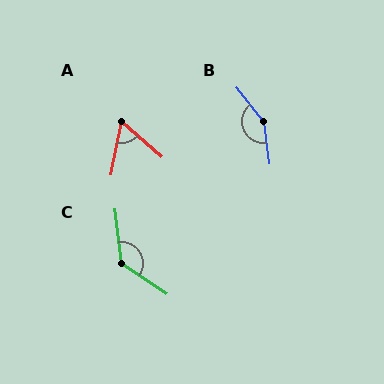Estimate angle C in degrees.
Approximately 130 degrees.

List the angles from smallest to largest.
A (60°), C (130°), B (148°).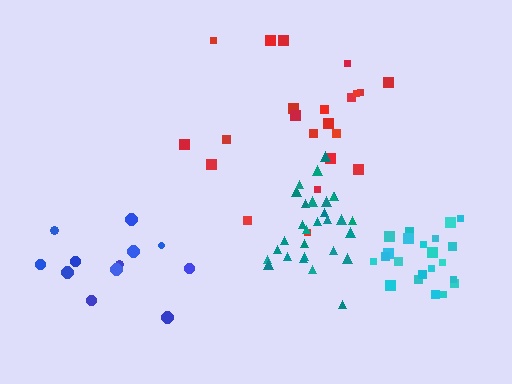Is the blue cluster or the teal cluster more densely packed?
Teal.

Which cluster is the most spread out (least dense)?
Blue.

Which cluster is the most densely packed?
Cyan.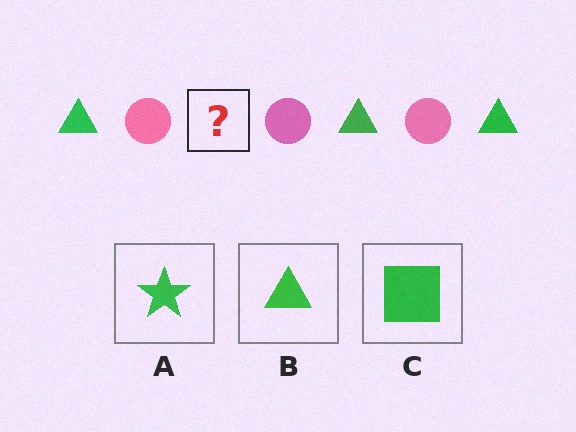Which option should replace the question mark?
Option B.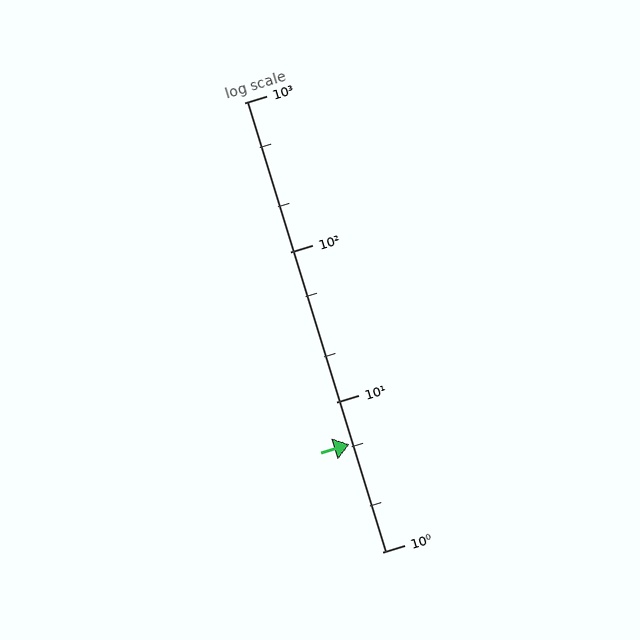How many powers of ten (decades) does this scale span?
The scale spans 3 decades, from 1 to 1000.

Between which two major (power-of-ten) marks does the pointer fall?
The pointer is between 1 and 10.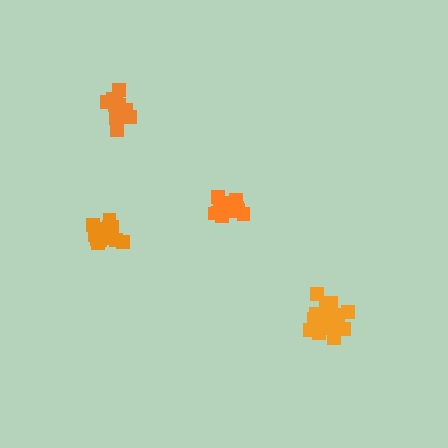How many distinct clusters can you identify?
There are 4 distinct clusters.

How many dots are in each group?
Group 1: 13 dots, Group 2: 16 dots, Group 3: 17 dots, Group 4: 11 dots (57 total).